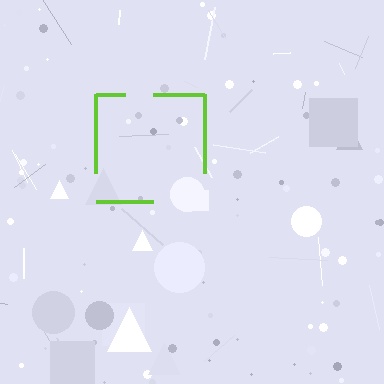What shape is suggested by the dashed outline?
The dashed outline suggests a square.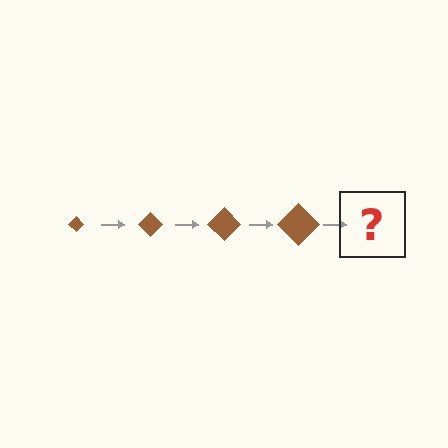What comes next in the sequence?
The next element should be a brown diamond, larger than the previous one.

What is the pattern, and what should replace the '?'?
The pattern is that the diamond gets progressively larger each step. The '?' should be a brown diamond, larger than the previous one.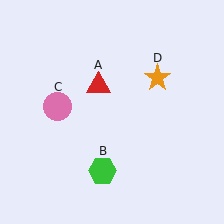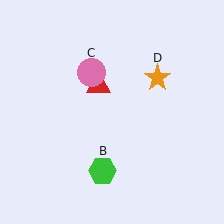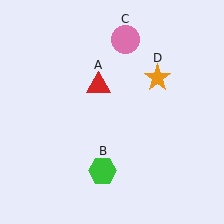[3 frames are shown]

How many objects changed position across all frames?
1 object changed position: pink circle (object C).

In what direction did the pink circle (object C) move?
The pink circle (object C) moved up and to the right.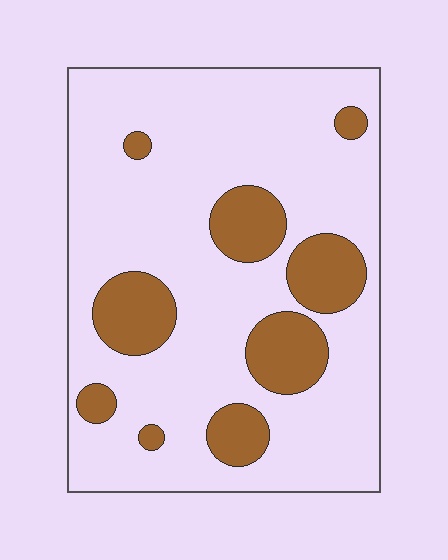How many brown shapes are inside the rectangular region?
9.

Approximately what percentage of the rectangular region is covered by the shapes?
Approximately 20%.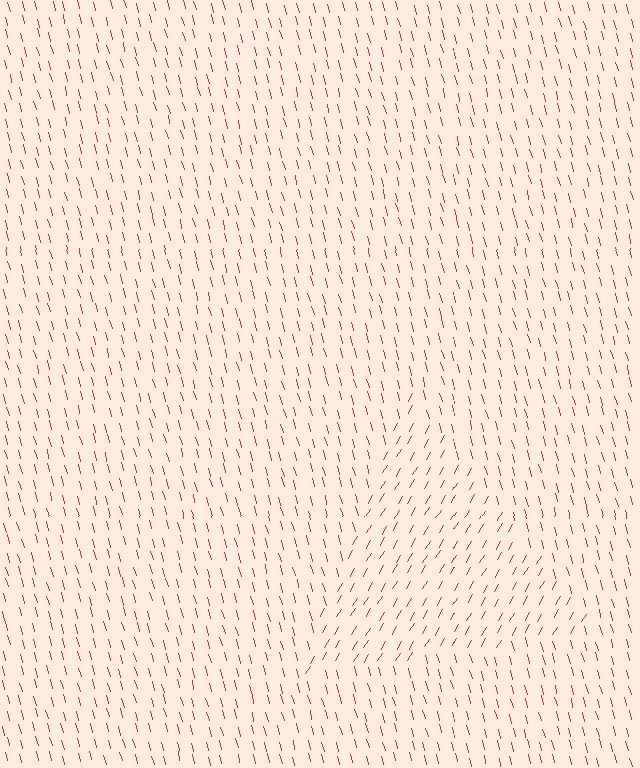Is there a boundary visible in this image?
Yes, there is a texture boundary formed by a change in line orientation.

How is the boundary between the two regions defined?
The boundary is defined purely by a change in line orientation (approximately 45 degrees difference). All lines are the same color and thickness.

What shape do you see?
I see a triangle.